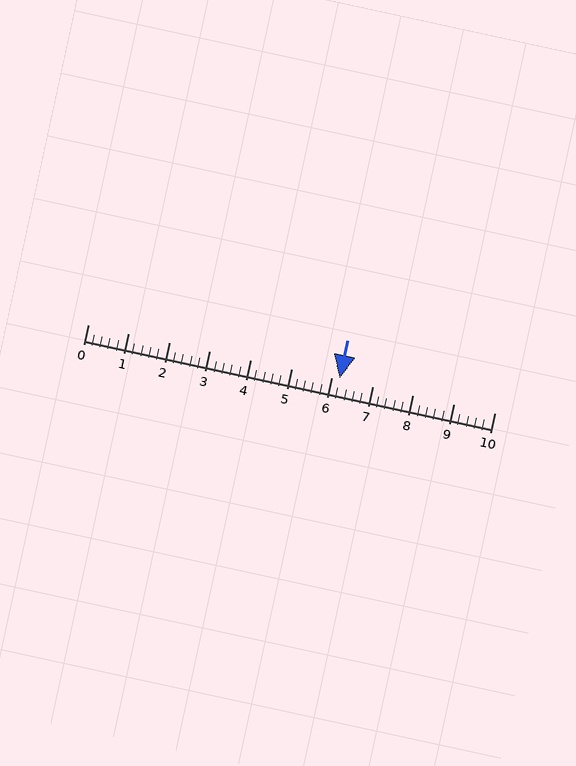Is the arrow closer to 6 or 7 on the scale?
The arrow is closer to 6.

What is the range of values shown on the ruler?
The ruler shows values from 0 to 10.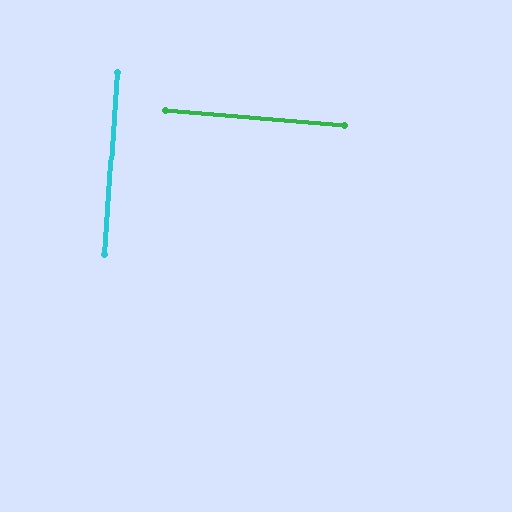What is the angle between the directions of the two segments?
Approximately 89 degrees.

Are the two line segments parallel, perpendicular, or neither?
Perpendicular — they meet at approximately 89°.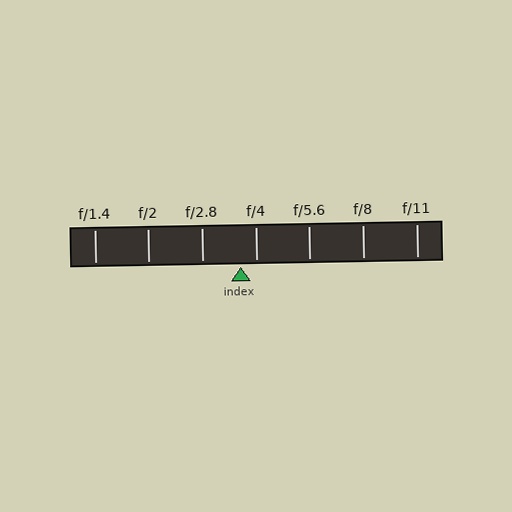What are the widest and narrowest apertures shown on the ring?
The widest aperture shown is f/1.4 and the narrowest is f/11.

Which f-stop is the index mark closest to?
The index mark is closest to f/4.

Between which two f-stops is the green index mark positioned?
The index mark is between f/2.8 and f/4.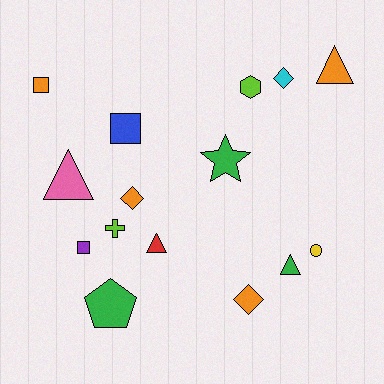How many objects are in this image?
There are 15 objects.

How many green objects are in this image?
There are 3 green objects.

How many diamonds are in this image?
There are 3 diamonds.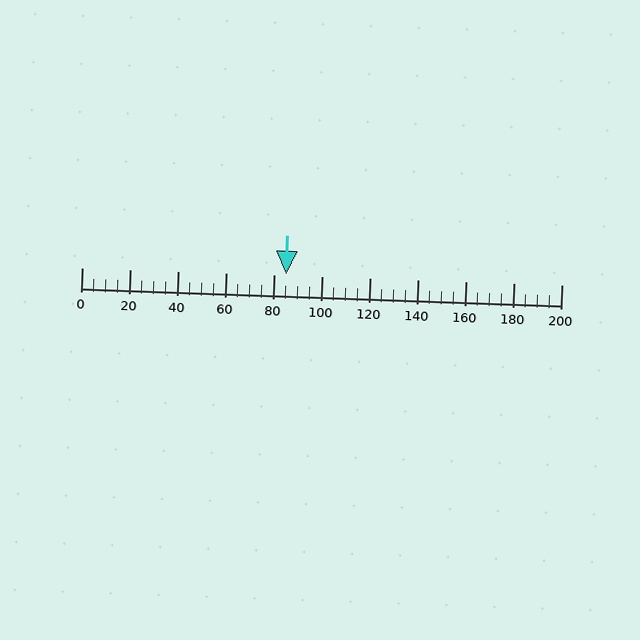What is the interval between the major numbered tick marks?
The major tick marks are spaced 20 units apart.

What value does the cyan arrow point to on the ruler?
The cyan arrow points to approximately 85.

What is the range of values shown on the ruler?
The ruler shows values from 0 to 200.